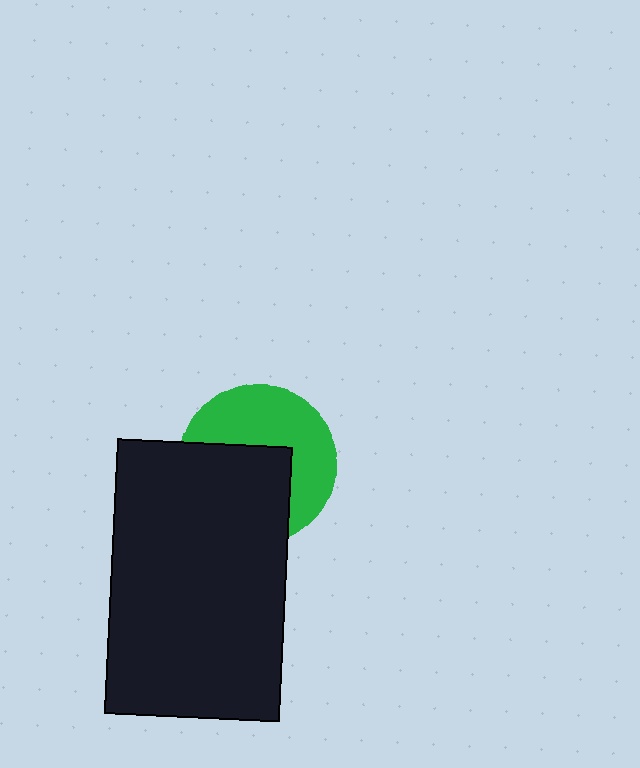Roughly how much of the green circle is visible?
About half of it is visible (roughly 51%).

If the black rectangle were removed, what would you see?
You would see the complete green circle.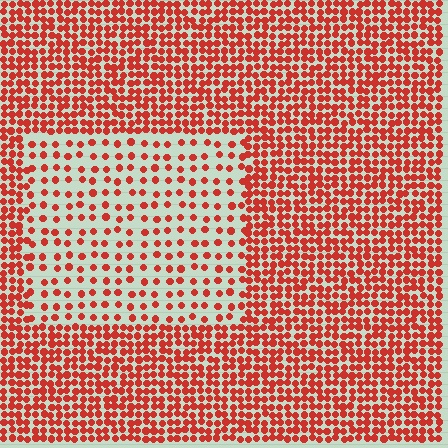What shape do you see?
I see a rectangle.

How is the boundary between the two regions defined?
The boundary is defined by a change in element density (approximately 2.5x ratio). All elements are the same color, size, and shape.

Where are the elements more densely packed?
The elements are more densely packed outside the rectangle boundary.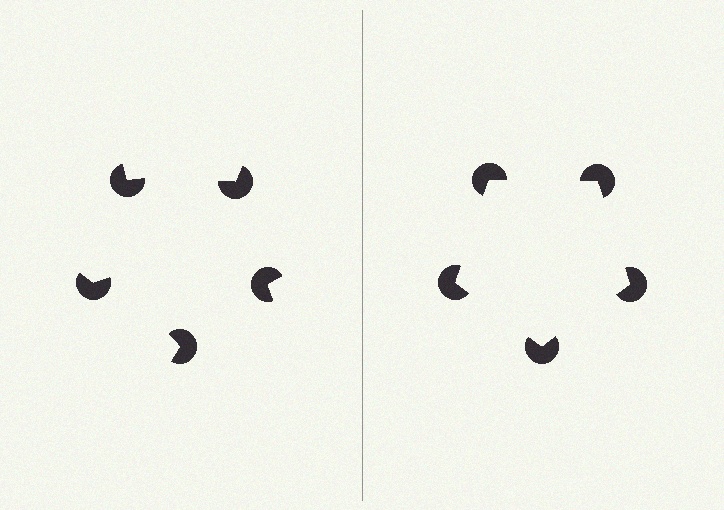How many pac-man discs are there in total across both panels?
10 — 5 on each side.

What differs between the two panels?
The pac-man discs are positioned identically on both sides; only the wedge orientations differ. On the right they align to a pentagon; on the left they are misaligned.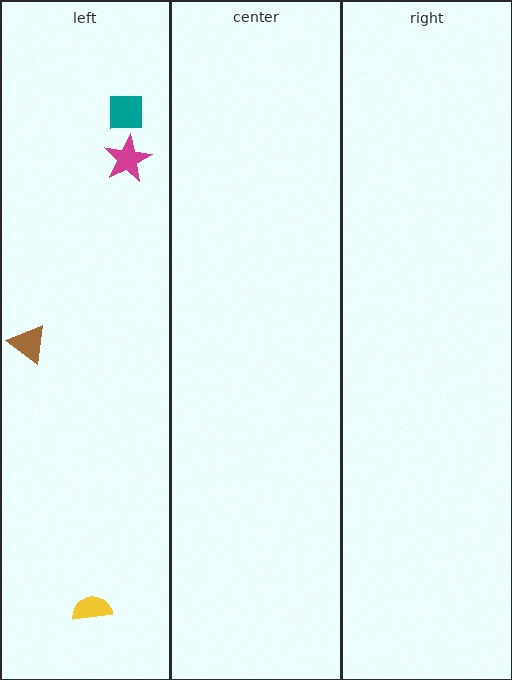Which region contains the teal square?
The left region.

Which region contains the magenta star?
The left region.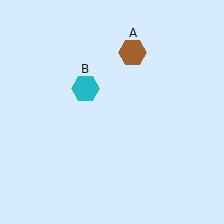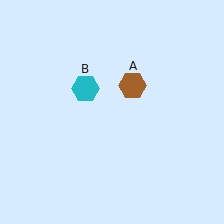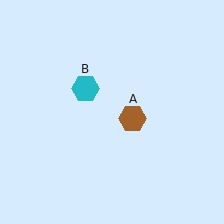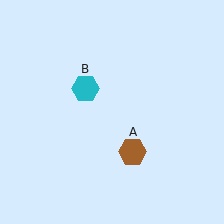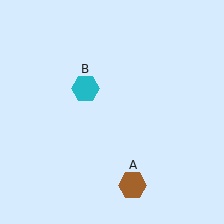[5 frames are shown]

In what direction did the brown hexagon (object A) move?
The brown hexagon (object A) moved down.